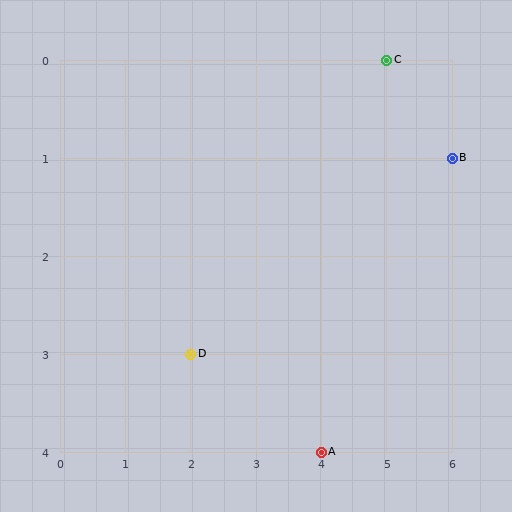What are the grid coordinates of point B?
Point B is at grid coordinates (6, 1).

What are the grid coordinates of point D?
Point D is at grid coordinates (2, 3).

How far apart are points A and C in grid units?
Points A and C are 1 column and 4 rows apart (about 4.1 grid units diagonally).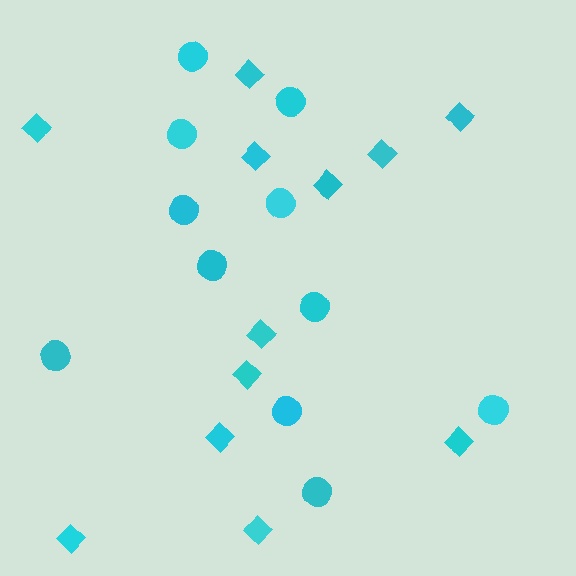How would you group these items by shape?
There are 2 groups: one group of diamonds (12) and one group of circles (11).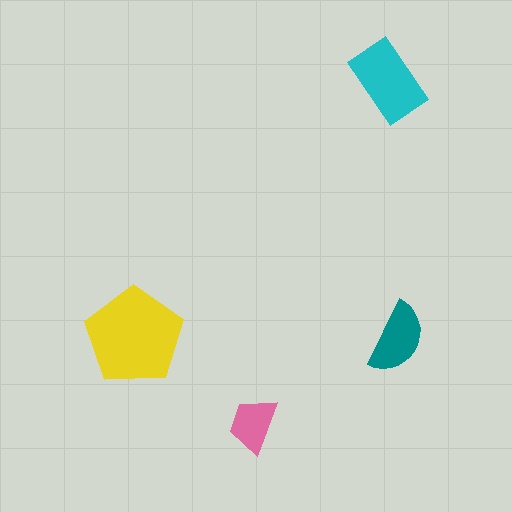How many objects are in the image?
There are 4 objects in the image.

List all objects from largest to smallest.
The yellow pentagon, the cyan rectangle, the teal semicircle, the pink trapezoid.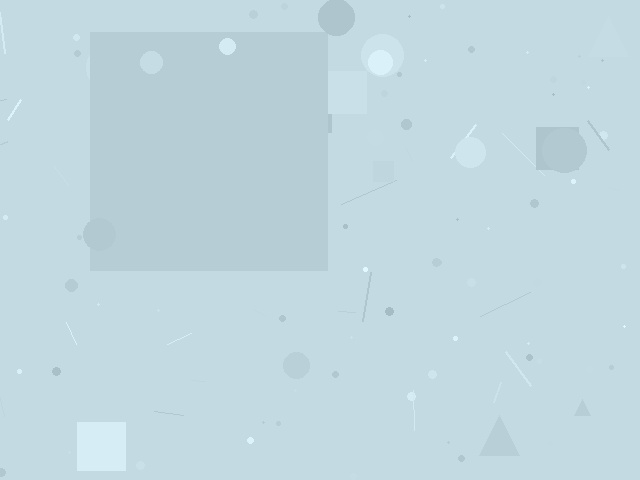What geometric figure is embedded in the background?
A square is embedded in the background.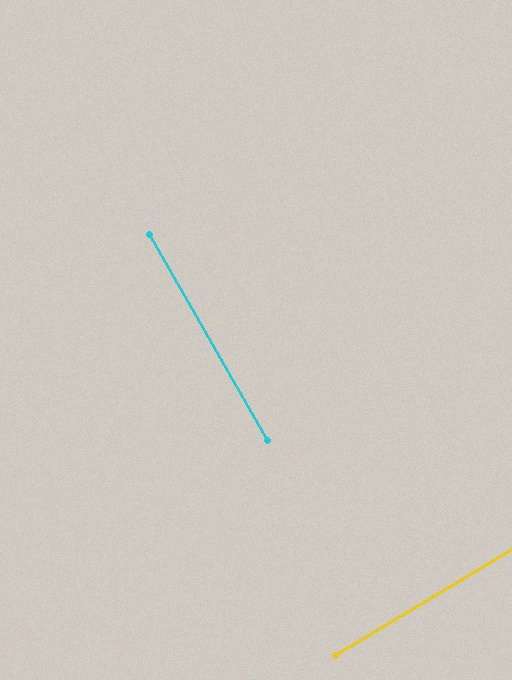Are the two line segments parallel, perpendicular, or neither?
Perpendicular — they meet at approximately 89°.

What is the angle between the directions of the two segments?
Approximately 89 degrees.